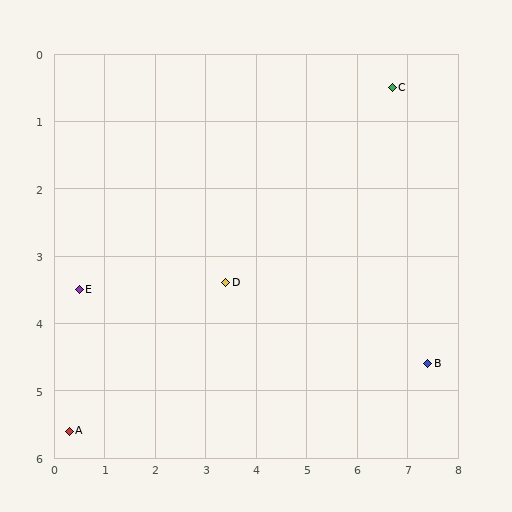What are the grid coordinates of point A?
Point A is at approximately (0.3, 5.6).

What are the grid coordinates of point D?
Point D is at approximately (3.4, 3.4).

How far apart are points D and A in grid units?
Points D and A are about 3.8 grid units apart.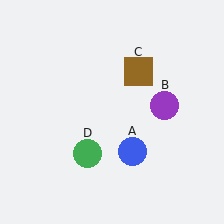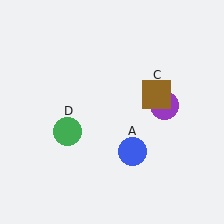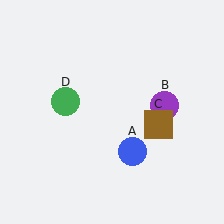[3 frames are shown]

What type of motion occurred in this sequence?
The brown square (object C), green circle (object D) rotated clockwise around the center of the scene.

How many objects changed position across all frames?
2 objects changed position: brown square (object C), green circle (object D).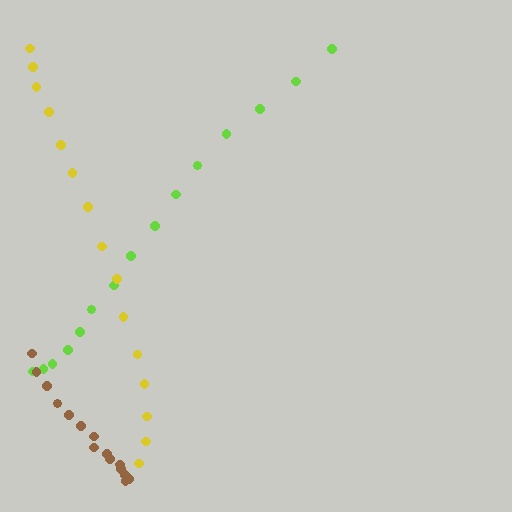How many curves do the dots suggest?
There are 3 distinct paths.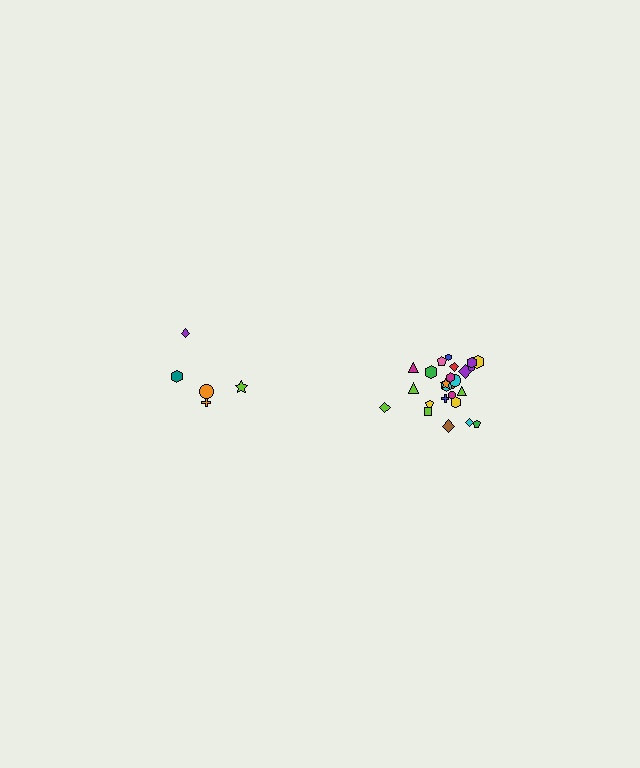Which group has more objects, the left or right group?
The right group.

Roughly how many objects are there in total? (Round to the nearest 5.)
Roughly 30 objects in total.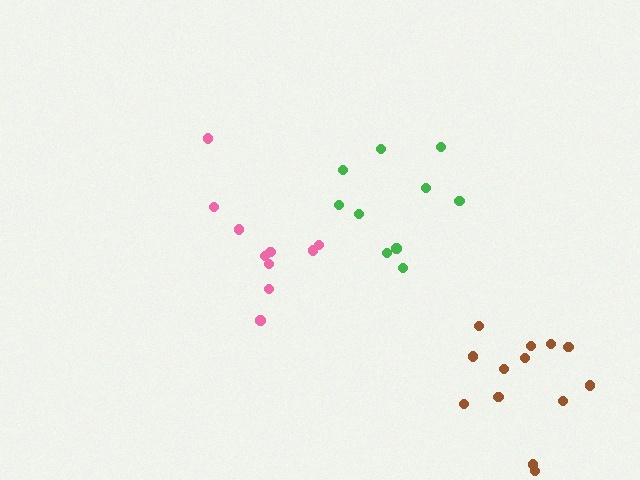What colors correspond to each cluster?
The clusters are colored: pink, brown, green.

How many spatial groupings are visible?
There are 3 spatial groupings.